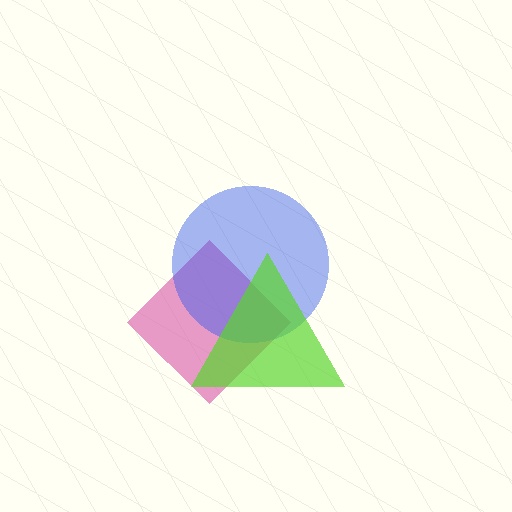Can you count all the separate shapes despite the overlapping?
Yes, there are 3 separate shapes.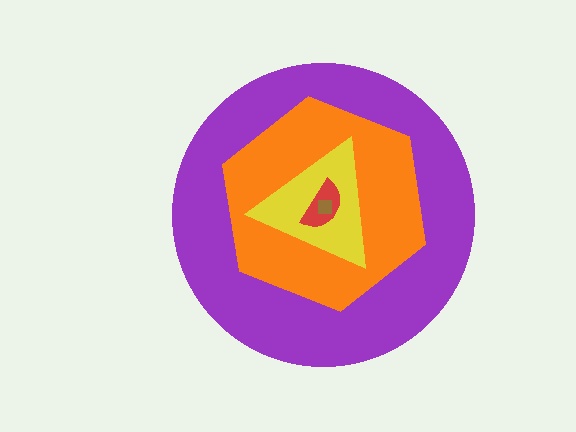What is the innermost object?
The brown square.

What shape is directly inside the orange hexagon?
The yellow triangle.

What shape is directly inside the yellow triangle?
The red semicircle.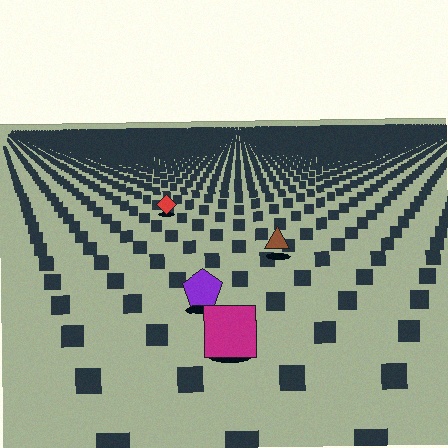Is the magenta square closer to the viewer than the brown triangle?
Yes. The magenta square is closer — you can tell from the texture gradient: the ground texture is coarser near it.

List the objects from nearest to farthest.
From nearest to farthest: the magenta square, the purple pentagon, the brown triangle, the red diamond.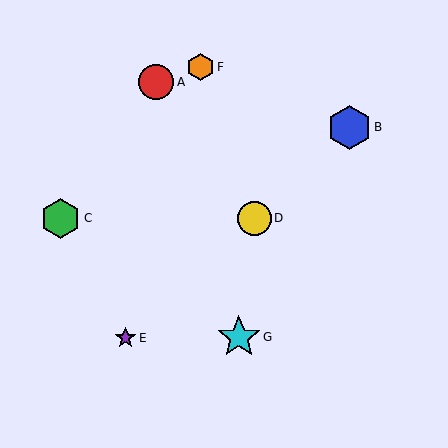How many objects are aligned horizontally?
2 objects (C, D) are aligned horizontally.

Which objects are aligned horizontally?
Objects C, D are aligned horizontally.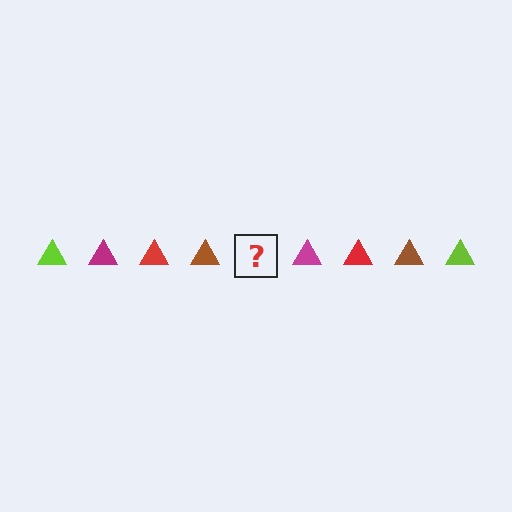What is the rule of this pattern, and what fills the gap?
The rule is that the pattern cycles through lime, magenta, red, brown triangles. The gap should be filled with a lime triangle.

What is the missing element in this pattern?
The missing element is a lime triangle.